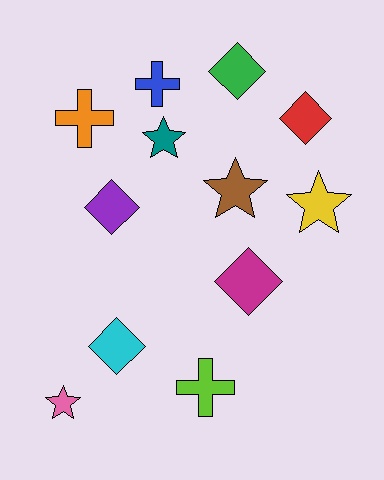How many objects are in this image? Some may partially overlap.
There are 12 objects.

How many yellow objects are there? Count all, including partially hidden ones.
There is 1 yellow object.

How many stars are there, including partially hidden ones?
There are 4 stars.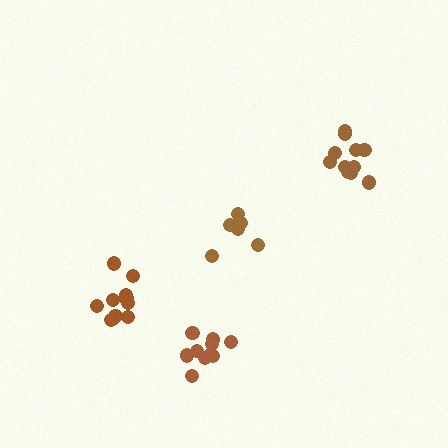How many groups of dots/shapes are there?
There are 4 groups.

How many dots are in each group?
Group 1: 10 dots, Group 2: 8 dots, Group 3: 12 dots, Group 4: 11 dots (41 total).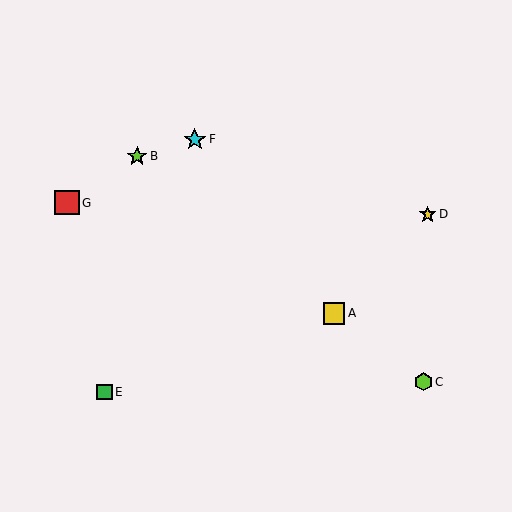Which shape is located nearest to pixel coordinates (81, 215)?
The red square (labeled G) at (67, 203) is nearest to that location.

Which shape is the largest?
The red square (labeled G) is the largest.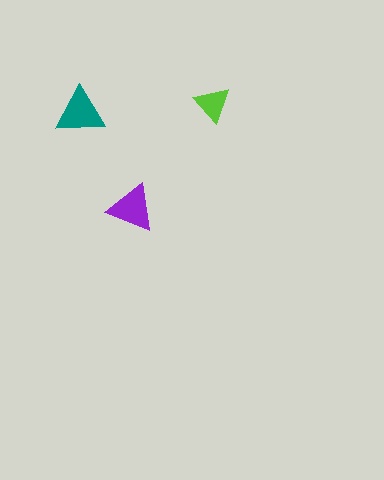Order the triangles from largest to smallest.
the teal one, the purple one, the lime one.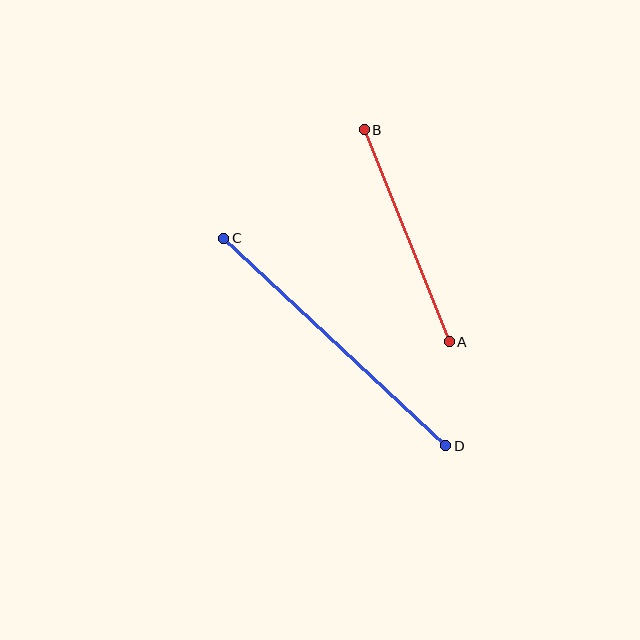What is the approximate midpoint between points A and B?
The midpoint is at approximately (407, 236) pixels.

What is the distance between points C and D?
The distance is approximately 304 pixels.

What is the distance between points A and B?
The distance is approximately 228 pixels.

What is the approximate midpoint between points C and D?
The midpoint is at approximately (335, 342) pixels.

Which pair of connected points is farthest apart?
Points C and D are farthest apart.